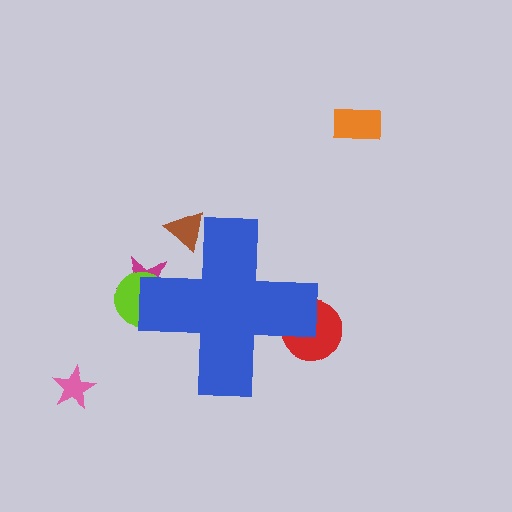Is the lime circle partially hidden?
Yes, the lime circle is partially hidden behind the blue cross.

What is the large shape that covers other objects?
A blue cross.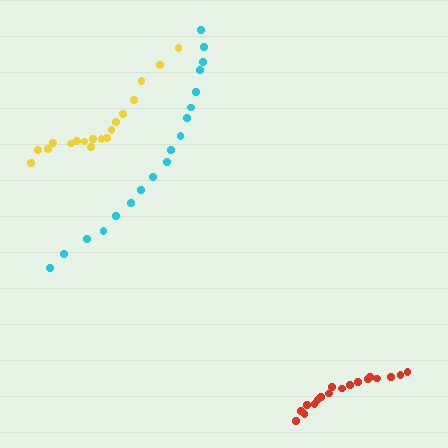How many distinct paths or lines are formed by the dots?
There are 3 distinct paths.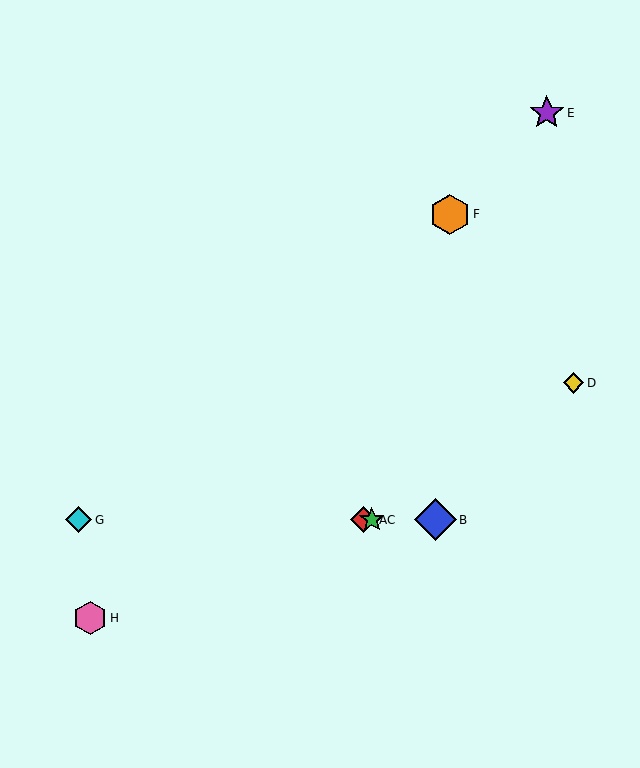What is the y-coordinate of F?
Object F is at y≈215.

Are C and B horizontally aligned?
Yes, both are at y≈520.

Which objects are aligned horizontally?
Objects A, B, C, G are aligned horizontally.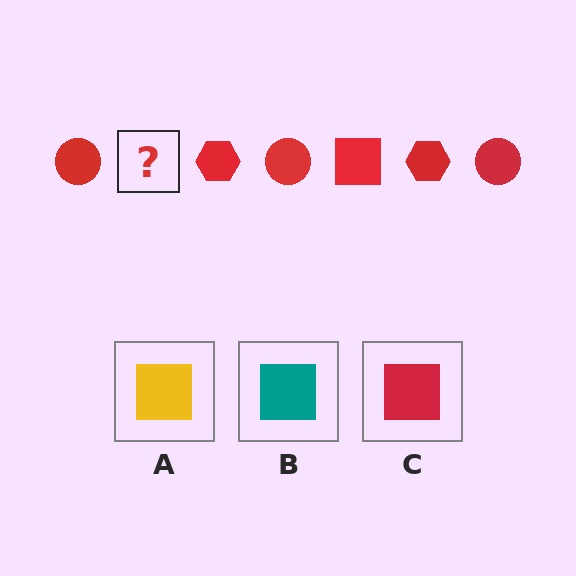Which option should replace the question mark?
Option C.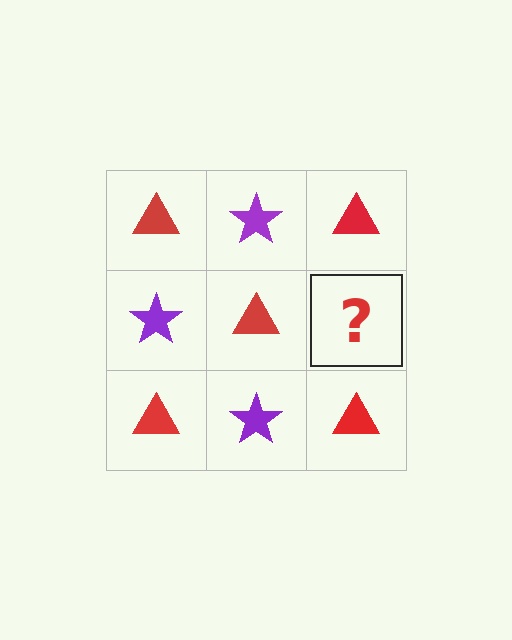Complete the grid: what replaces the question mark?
The question mark should be replaced with a purple star.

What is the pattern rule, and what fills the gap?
The rule is that it alternates red triangle and purple star in a checkerboard pattern. The gap should be filled with a purple star.